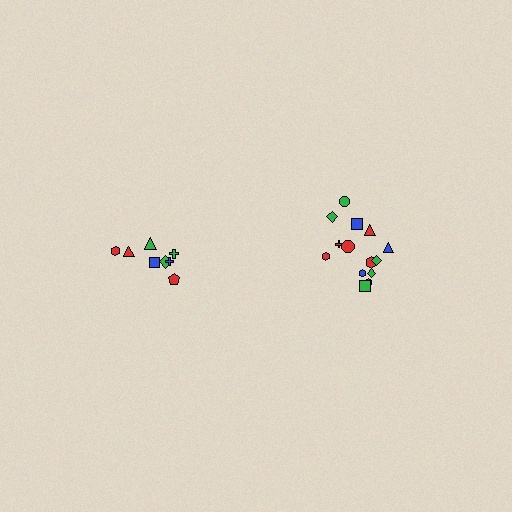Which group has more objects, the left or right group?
The right group.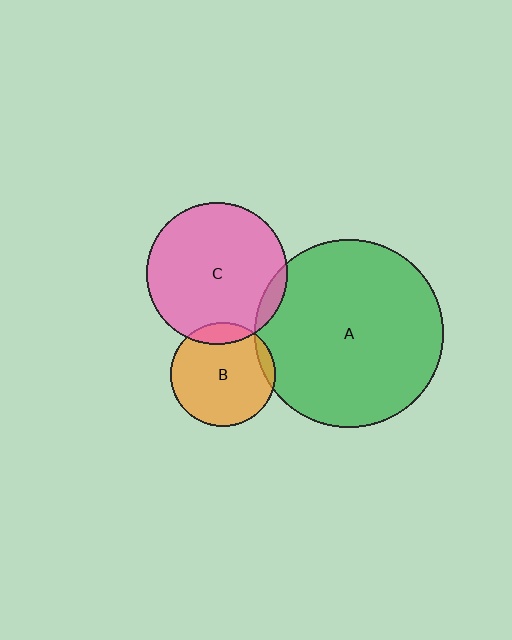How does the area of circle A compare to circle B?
Approximately 3.3 times.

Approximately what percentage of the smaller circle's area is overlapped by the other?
Approximately 5%.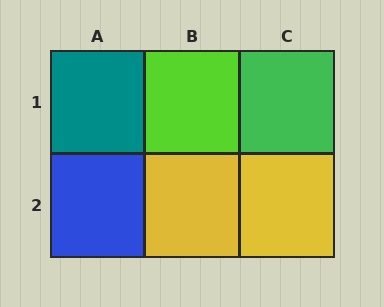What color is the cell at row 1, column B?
Lime.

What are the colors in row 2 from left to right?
Blue, yellow, yellow.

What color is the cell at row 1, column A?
Teal.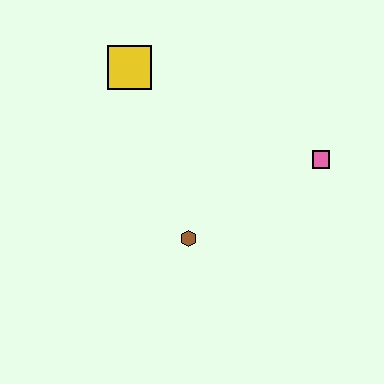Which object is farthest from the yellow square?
The pink square is farthest from the yellow square.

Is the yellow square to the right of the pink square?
No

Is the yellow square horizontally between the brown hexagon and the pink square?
No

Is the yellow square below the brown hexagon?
No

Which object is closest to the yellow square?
The brown hexagon is closest to the yellow square.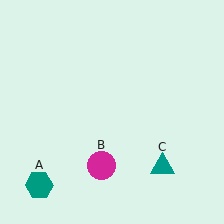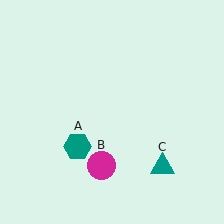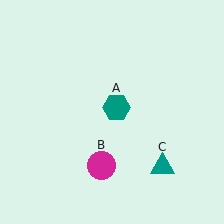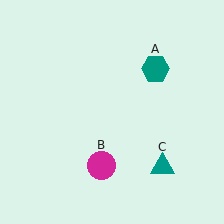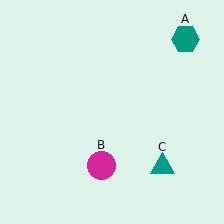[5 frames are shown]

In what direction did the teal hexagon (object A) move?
The teal hexagon (object A) moved up and to the right.